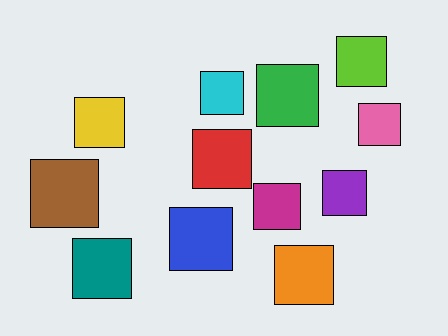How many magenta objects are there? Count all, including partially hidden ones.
There is 1 magenta object.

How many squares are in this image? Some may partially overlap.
There are 12 squares.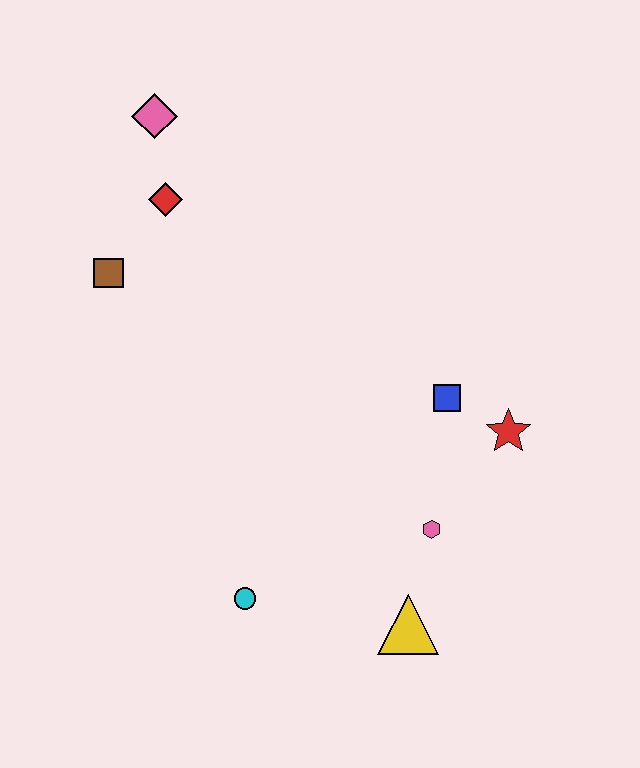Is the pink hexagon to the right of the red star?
No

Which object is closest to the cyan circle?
The yellow triangle is closest to the cyan circle.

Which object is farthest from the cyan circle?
The pink diamond is farthest from the cyan circle.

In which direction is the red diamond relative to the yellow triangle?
The red diamond is above the yellow triangle.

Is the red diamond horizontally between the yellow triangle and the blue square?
No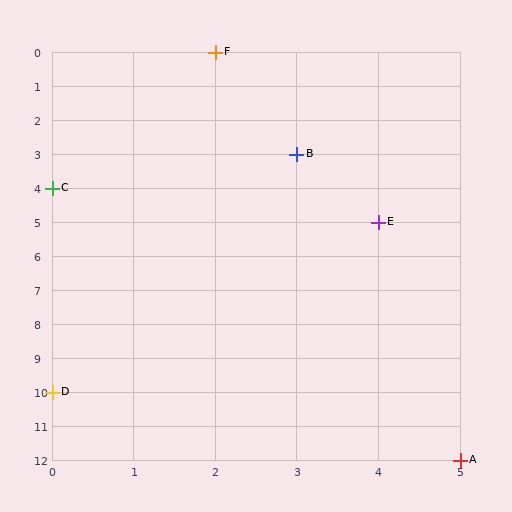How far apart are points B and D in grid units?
Points B and D are 3 columns and 7 rows apart (about 7.6 grid units diagonally).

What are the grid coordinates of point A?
Point A is at grid coordinates (5, 12).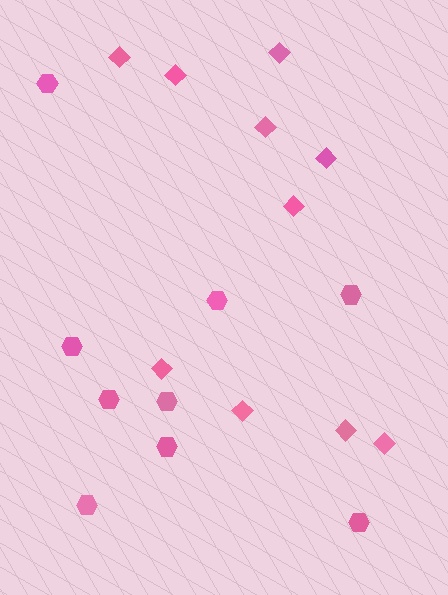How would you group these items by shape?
There are 2 groups: one group of diamonds (10) and one group of hexagons (9).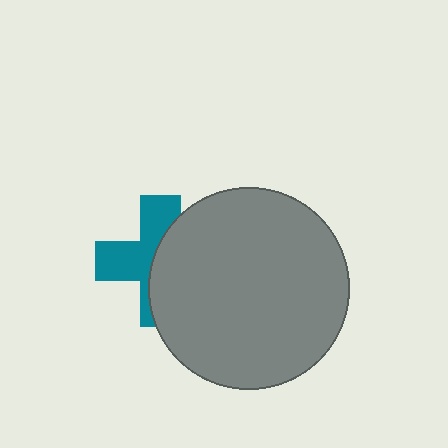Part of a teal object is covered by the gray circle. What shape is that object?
It is a cross.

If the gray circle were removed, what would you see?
You would see the complete teal cross.